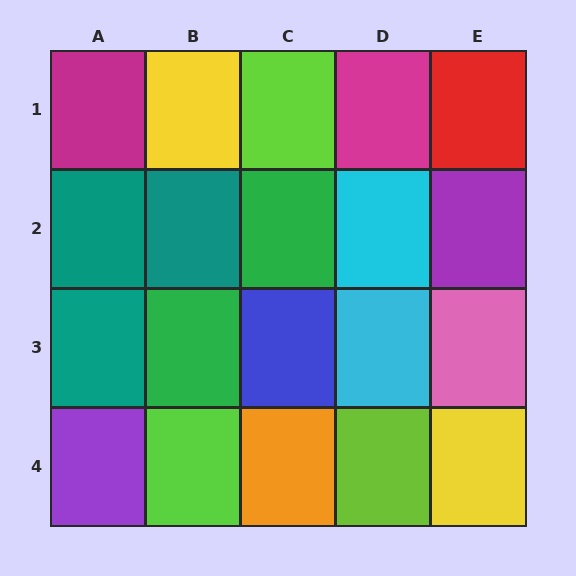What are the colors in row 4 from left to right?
Purple, lime, orange, lime, yellow.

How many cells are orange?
1 cell is orange.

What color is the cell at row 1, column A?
Magenta.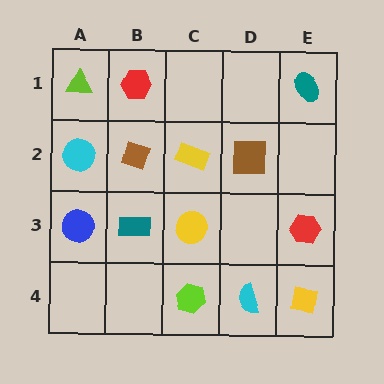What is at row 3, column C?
A yellow circle.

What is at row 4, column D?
A cyan semicircle.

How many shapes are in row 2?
4 shapes.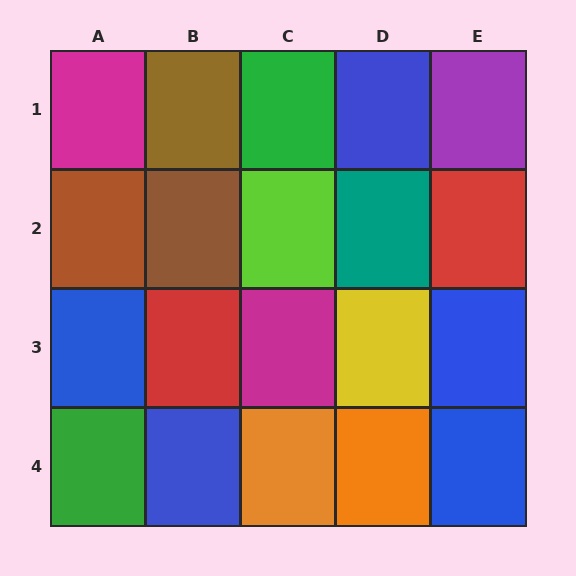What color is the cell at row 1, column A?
Magenta.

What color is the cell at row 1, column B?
Brown.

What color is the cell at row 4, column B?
Blue.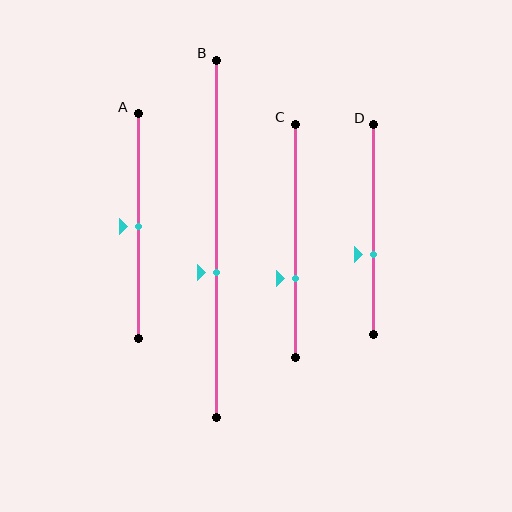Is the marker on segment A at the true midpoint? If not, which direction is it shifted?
Yes, the marker on segment A is at the true midpoint.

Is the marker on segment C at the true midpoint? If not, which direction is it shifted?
No, the marker on segment C is shifted downward by about 16% of the segment length.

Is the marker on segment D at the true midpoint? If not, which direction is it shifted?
No, the marker on segment D is shifted downward by about 11% of the segment length.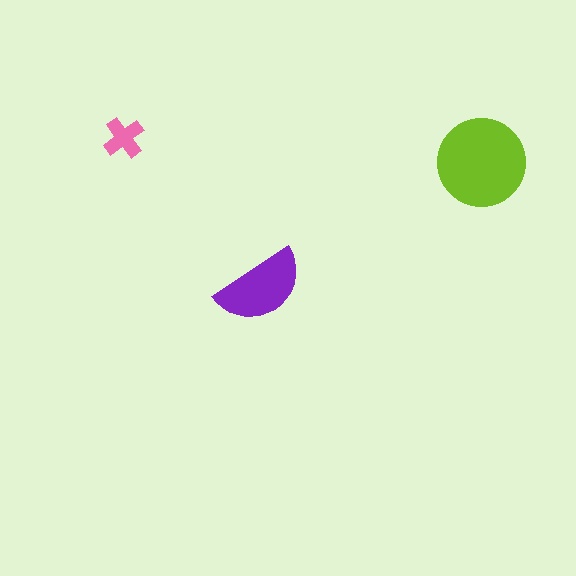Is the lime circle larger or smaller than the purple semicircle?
Larger.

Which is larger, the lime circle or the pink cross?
The lime circle.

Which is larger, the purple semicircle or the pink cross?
The purple semicircle.